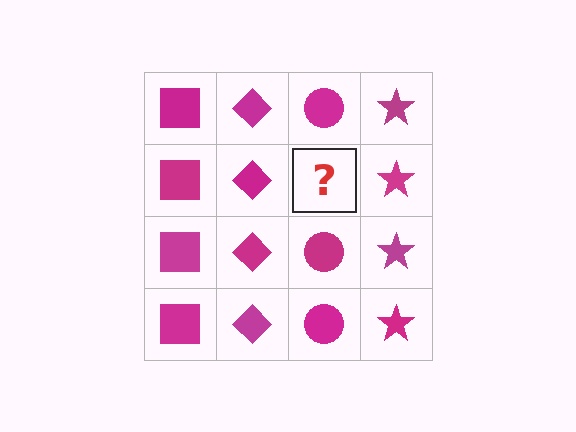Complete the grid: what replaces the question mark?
The question mark should be replaced with a magenta circle.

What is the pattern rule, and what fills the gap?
The rule is that each column has a consistent shape. The gap should be filled with a magenta circle.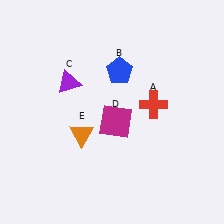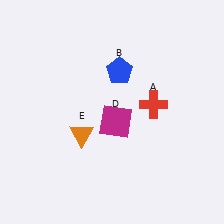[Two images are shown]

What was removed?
The purple triangle (C) was removed in Image 2.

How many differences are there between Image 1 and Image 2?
There is 1 difference between the two images.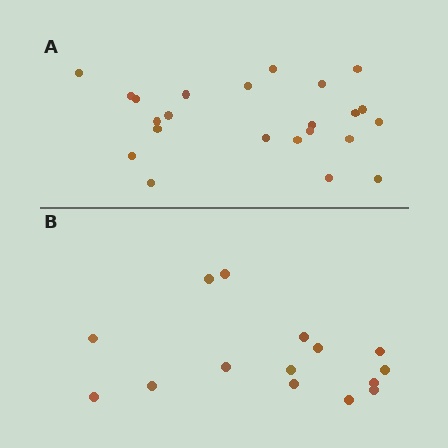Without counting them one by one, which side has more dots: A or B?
Region A (the top region) has more dots.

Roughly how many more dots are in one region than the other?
Region A has roughly 8 or so more dots than region B.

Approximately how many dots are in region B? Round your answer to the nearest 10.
About 20 dots. (The exact count is 15, which rounds to 20.)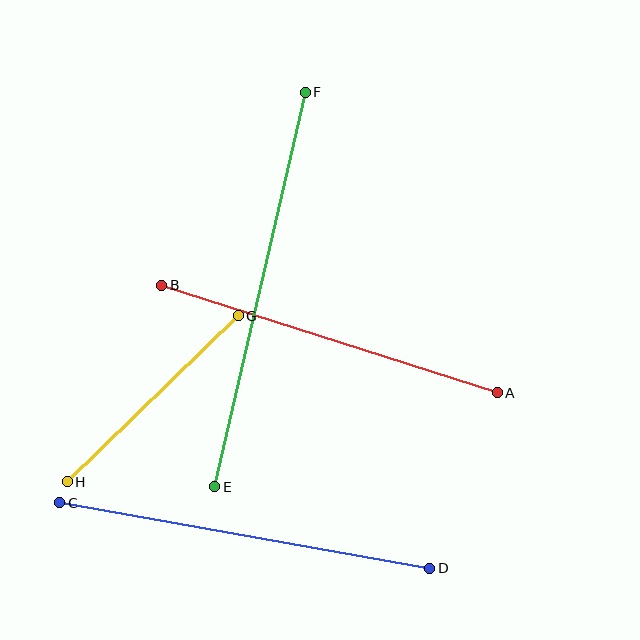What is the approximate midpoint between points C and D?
The midpoint is at approximately (245, 536) pixels.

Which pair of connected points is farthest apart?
Points E and F are farthest apart.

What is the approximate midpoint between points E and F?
The midpoint is at approximately (260, 290) pixels.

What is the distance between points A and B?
The distance is approximately 353 pixels.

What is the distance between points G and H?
The distance is approximately 238 pixels.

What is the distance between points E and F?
The distance is approximately 405 pixels.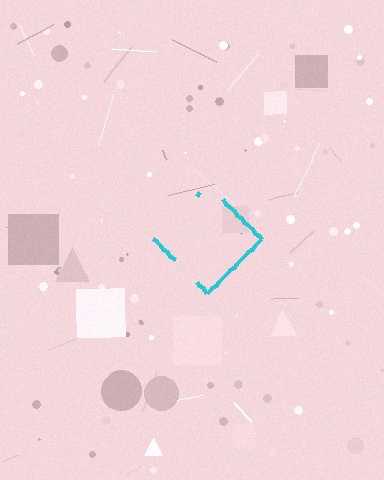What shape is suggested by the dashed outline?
The dashed outline suggests a diamond.